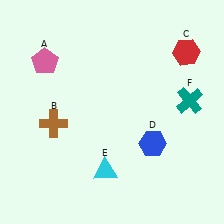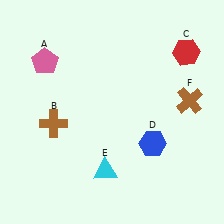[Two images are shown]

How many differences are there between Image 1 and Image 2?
There is 1 difference between the two images.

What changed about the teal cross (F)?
In Image 1, F is teal. In Image 2, it changed to brown.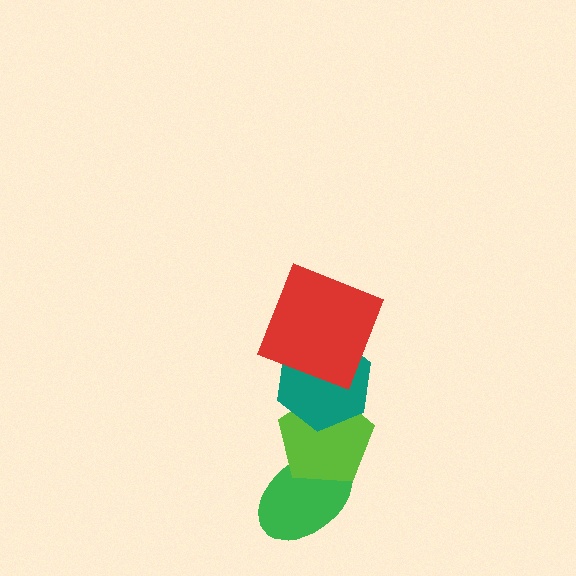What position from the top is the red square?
The red square is 1st from the top.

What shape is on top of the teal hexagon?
The red square is on top of the teal hexagon.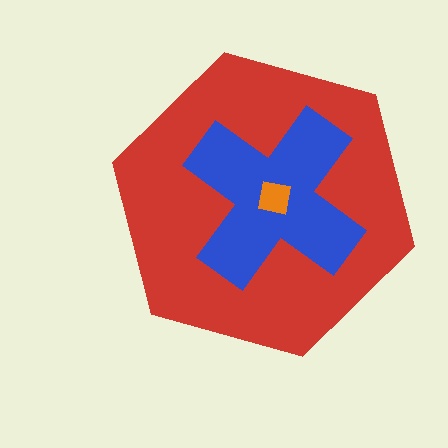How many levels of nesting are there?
3.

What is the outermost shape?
The red hexagon.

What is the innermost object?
The orange square.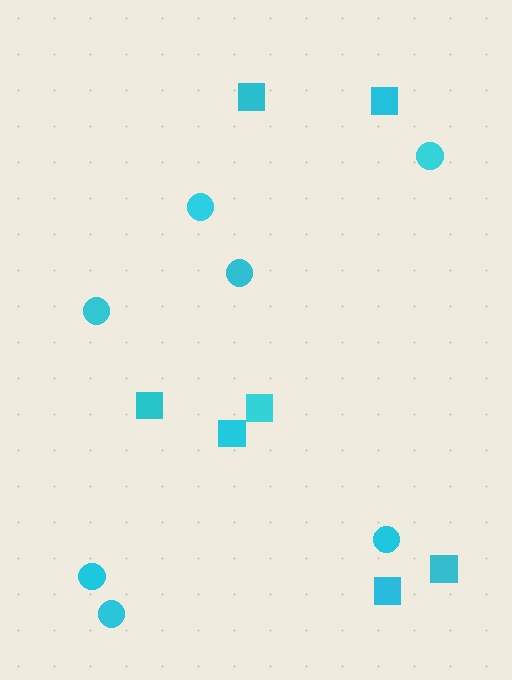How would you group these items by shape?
There are 2 groups: one group of circles (7) and one group of squares (7).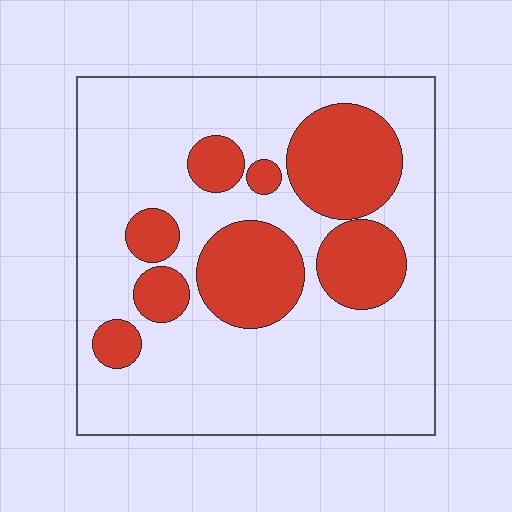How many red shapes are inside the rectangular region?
8.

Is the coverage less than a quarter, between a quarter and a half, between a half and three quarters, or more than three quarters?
Between a quarter and a half.